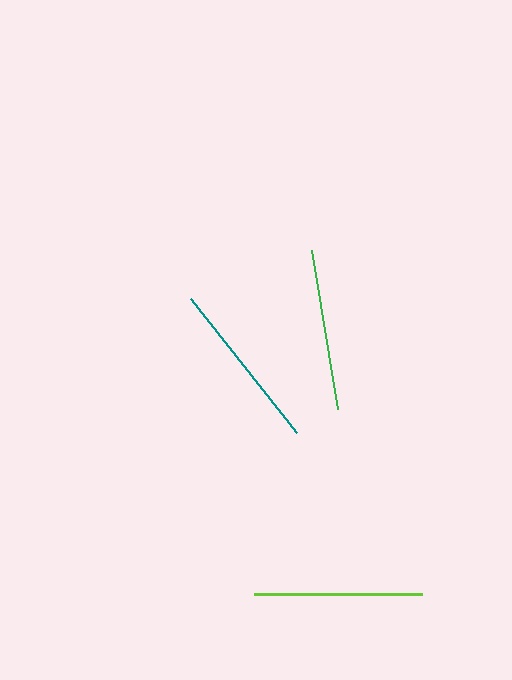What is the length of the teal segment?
The teal segment is approximately 171 pixels long.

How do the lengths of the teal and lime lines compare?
The teal and lime lines are approximately the same length.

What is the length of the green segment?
The green segment is approximately 161 pixels long.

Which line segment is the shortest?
The green line is the shortest at approximately 161 pixels.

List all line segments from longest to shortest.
From longest to shortest: teal, lime, green.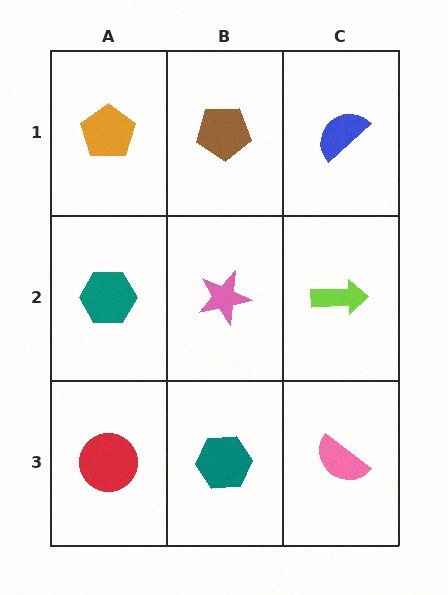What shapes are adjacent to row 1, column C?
A lime arrow (row 2, column C), a brown pentagon (row 1, column B).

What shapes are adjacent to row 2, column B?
A brown pentagon (row 1, column B), a teal hexagon (row 3, column B), a teal hexagon (row 2, column A), a lime arrow (row 2, column C).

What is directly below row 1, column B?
A pink star.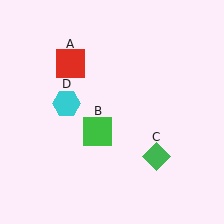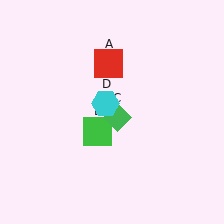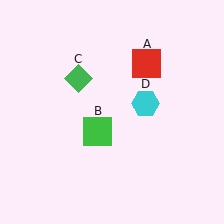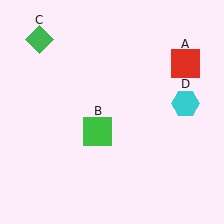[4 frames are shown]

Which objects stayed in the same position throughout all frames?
Green square (object B) remained stationary.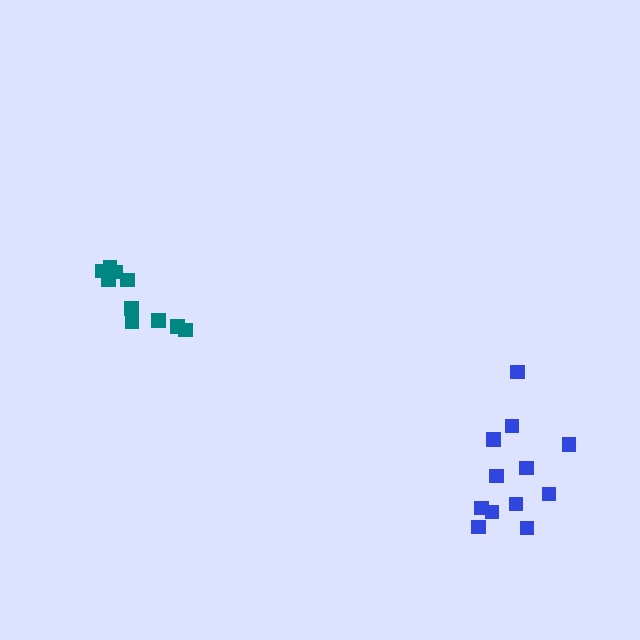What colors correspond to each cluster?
The clusters are colored: blue, teal.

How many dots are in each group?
Group 1: 12 dots, Group 2: 10 dots (22 total).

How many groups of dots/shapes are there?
There are 2 groups.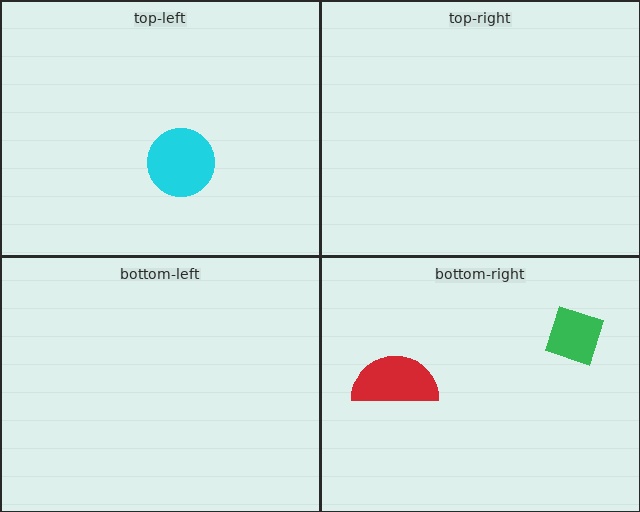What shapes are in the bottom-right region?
The green diamond, the red semicircle.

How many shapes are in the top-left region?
1.